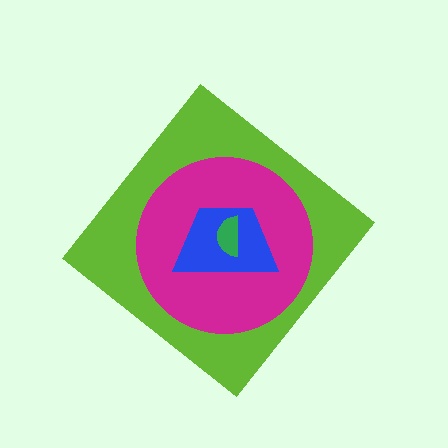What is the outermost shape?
The lime diamond.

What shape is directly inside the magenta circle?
The blue trapezoid.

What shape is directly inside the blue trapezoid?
The green semicircle.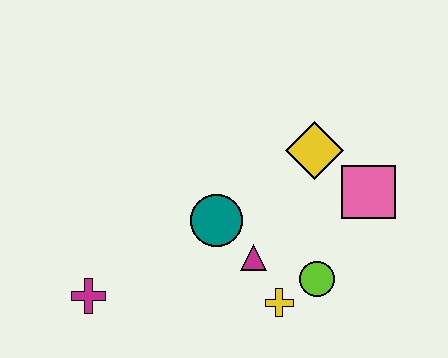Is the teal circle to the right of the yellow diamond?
No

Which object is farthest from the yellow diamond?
The magenta cross is farthest from the yellow diamond.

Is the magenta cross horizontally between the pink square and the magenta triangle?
No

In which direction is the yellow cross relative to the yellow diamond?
The yellow cross is below the yellow diamond.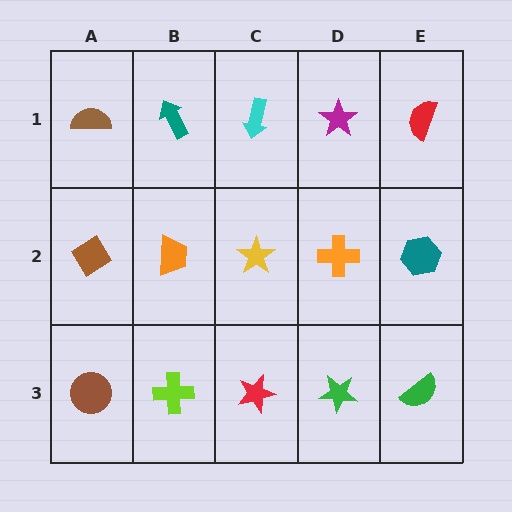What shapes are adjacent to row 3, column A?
A brown diamond (row 2, column A), a lime cross (row 3, column B).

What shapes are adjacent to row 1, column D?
An orange cross (row 2, column D), a cyan arrow (row 1, column C), a red semicircle (row 1, column E).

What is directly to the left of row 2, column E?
An orange cross.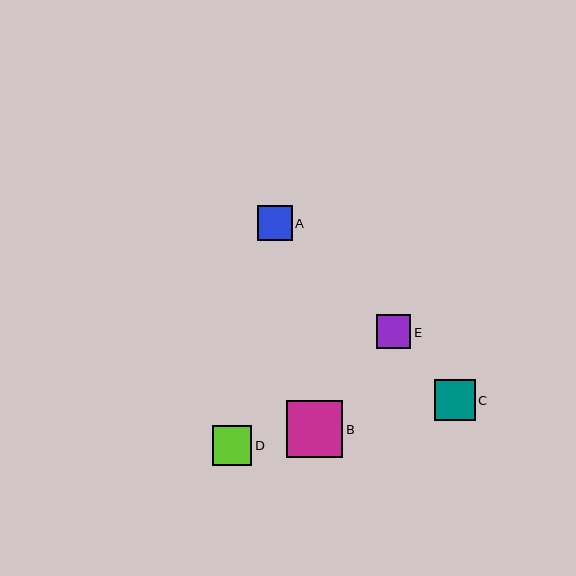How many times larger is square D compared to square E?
Square D is approximately 1.1 times the size of square E.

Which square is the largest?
Square B is the largest with a size of approximately 57 pixels.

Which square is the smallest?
Square E is the smallest with a size of approximately 34 pixels.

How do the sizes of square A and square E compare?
Square A and square E are approximately the same size.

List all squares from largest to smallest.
From largest to smallest: B, C, D, A, E.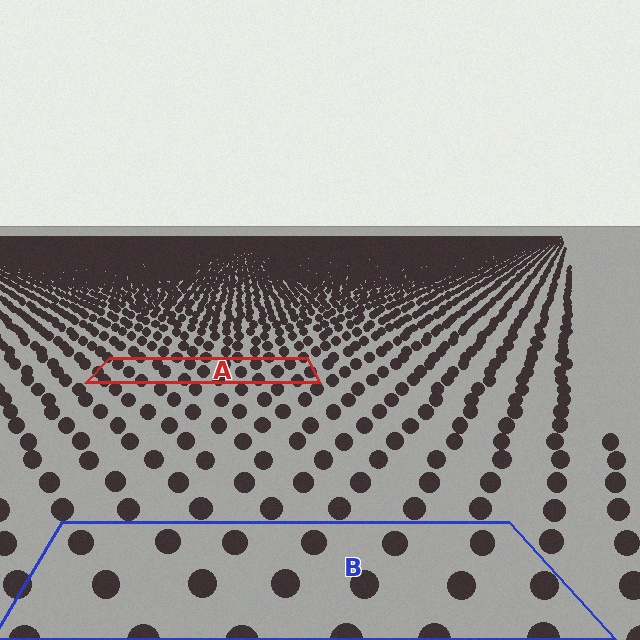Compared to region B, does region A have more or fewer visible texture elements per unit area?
Region A has more texture elements per unit area — they are packed more densely because it is farther away.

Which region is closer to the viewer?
Region B is closer. The texture elements there are larger and more spread out.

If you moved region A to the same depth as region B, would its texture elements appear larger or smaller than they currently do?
They would appear larger. At a closer depth, the same texture elements are projected at a bigger on-screen size.